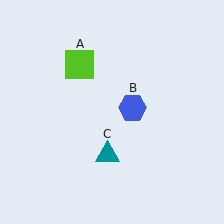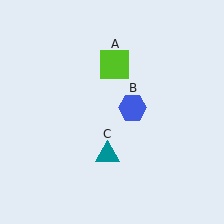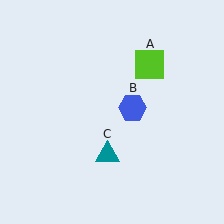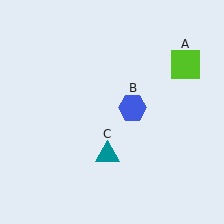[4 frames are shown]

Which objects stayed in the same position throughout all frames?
Blue hexagon (object B) and teal triangle (object C) remained stationary.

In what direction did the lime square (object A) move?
The lime square (object A) moved right.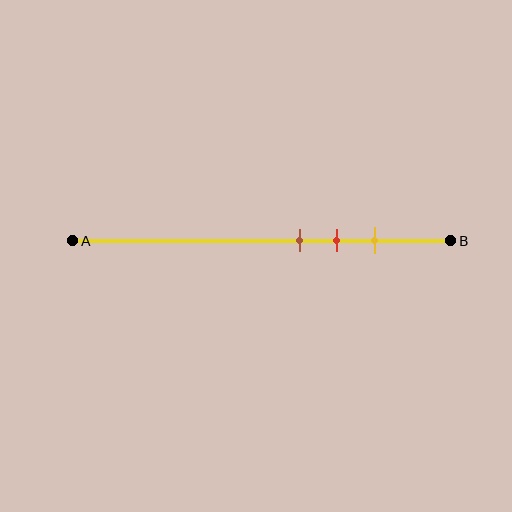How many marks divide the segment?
There are 3 marks dividing the segment.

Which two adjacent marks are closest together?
The brown and red marks are the closest adjacent pair.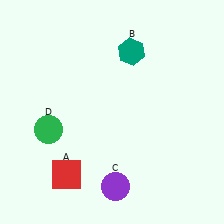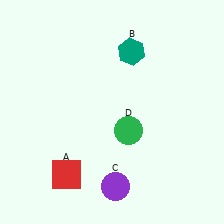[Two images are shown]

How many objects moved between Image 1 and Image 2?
1 object moved between the two images.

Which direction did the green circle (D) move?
The green circle (D) moved right.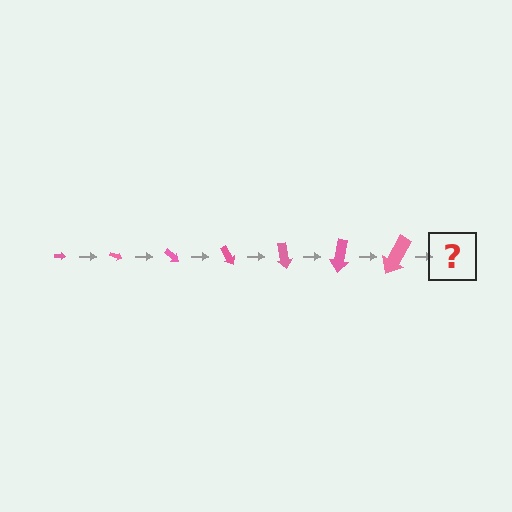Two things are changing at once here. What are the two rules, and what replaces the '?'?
The two rules are that the arrow grows larger each step and it rotates 20 degrees each step. The '?' should be an arrow, larger than the previous one and rotated 140 degrees from the start.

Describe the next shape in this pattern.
It should be an arrow, larger than the previous one and rotated 140 degrees from the start.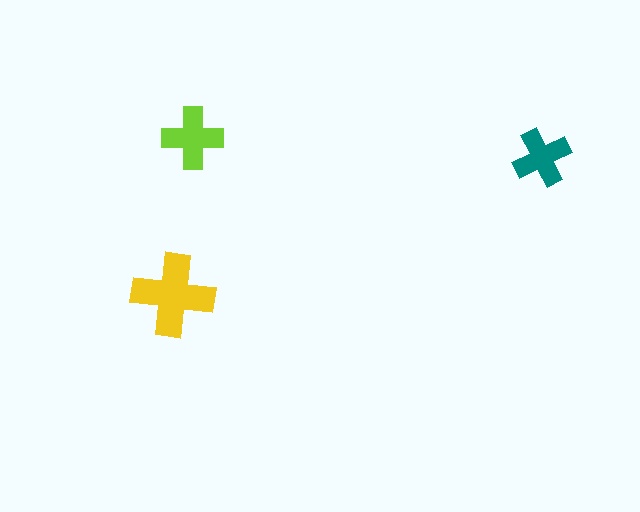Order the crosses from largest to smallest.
the yellow one, the lime one, the teal one.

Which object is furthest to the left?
The yellow cross is leftmost.